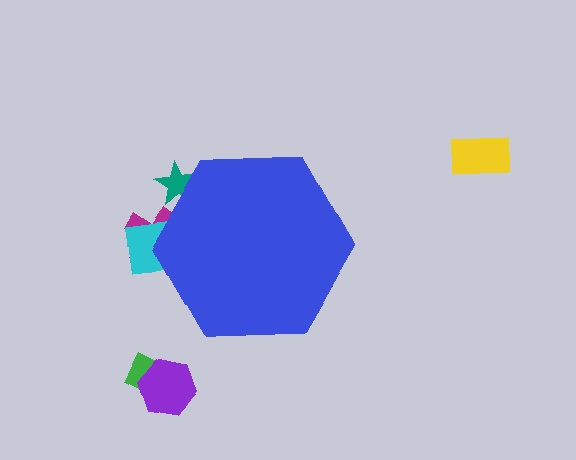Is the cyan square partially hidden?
Yes, the cyan square is partially hidden behind the blue hexagon.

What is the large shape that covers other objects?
A blue hexagon.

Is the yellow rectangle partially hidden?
No, the yellow rectangle is fully visible.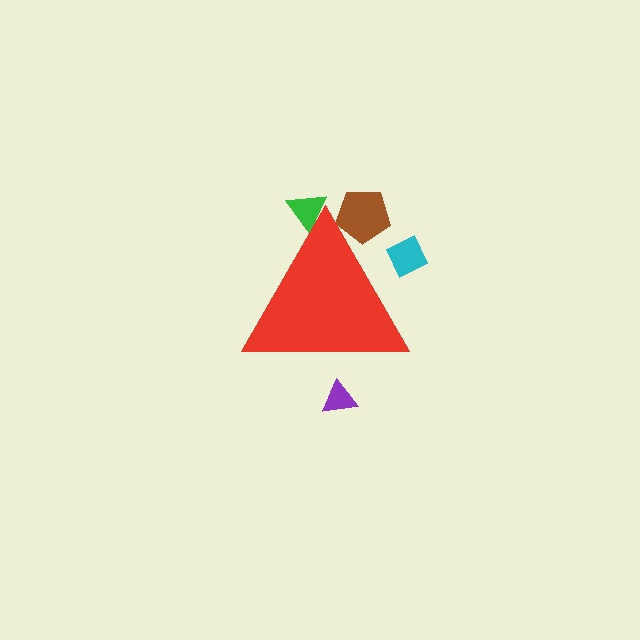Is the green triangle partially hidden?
Yes, the green triangle is partially hidden behind the red triangle.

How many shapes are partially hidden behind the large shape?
4 shapes are partially hidden.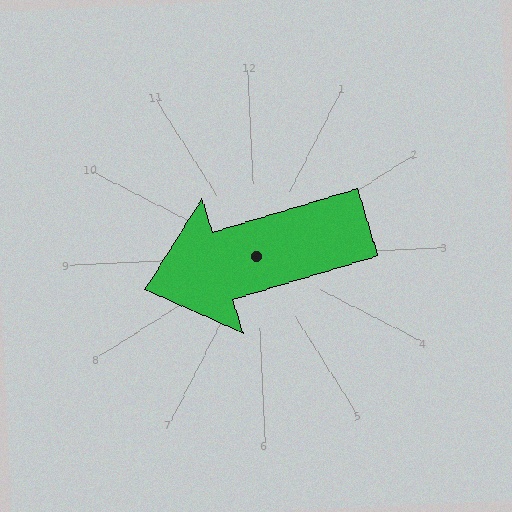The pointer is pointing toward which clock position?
Roughly 9 o'clock.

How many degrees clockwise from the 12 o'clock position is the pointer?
Approximately 256 degrees.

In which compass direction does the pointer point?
West.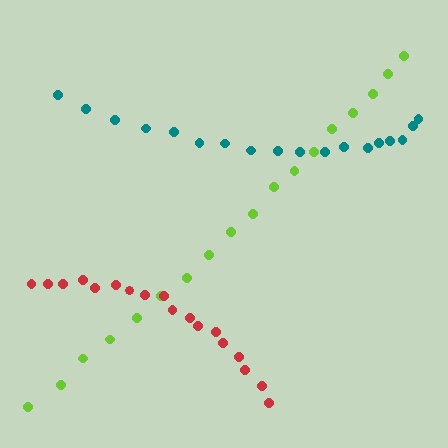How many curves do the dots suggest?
There are 3 distinct paths.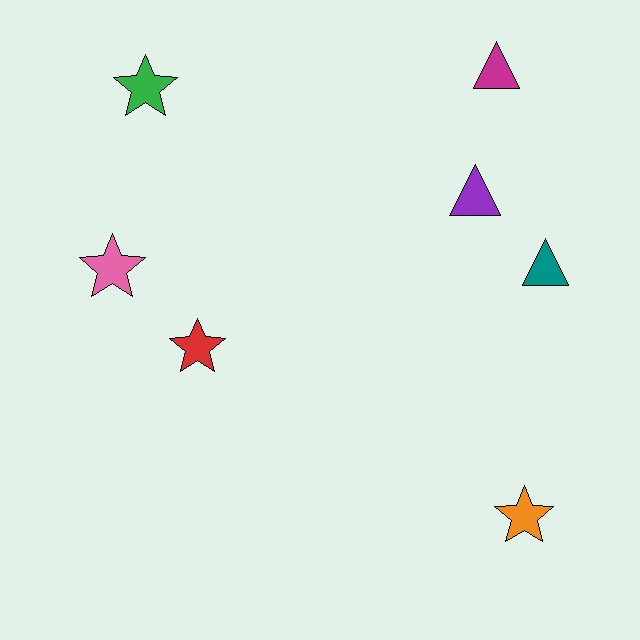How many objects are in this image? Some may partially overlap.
There are 7 objects.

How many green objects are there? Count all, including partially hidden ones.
There is 1 green object.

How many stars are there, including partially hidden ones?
There are 4 stars.